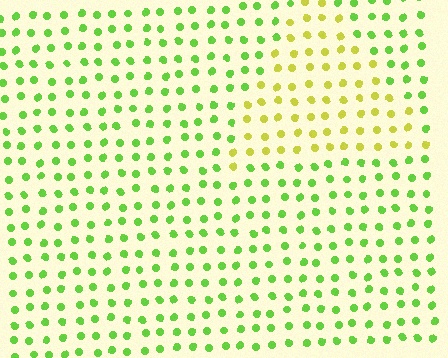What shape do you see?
I see a triangle.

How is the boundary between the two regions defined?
The boundary is defined purely by a slight shift in hue (about 41 degrees). Spacing, size, and orientation are identical on both sides.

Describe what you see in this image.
The image is filled with small lime elements in a uniform arrangement. A triangle-shaped region is visible where the elements are tinted to a slightly different hue, forming a subtle color boundary.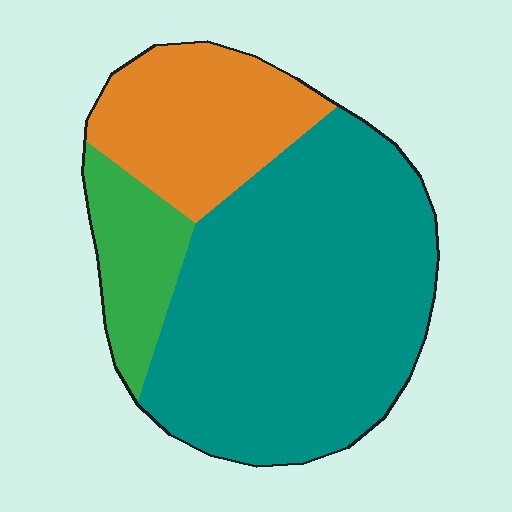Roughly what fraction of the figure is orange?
Orange takes up less than a quarter of the figure.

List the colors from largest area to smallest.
From largest to smallest: teal, orange, green.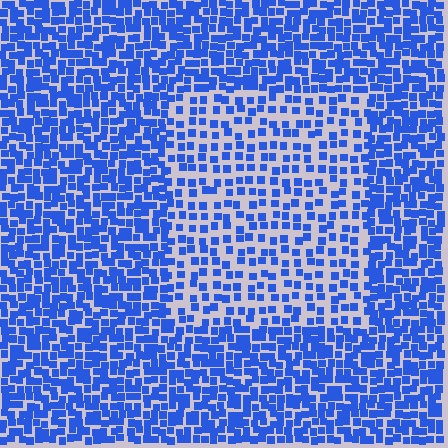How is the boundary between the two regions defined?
The boundary is defined by a change in element density (approximately 1.9x ratio). All elements are the same color, size, and shape.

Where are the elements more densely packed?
The elements are more densely packed outside the rectangle boundary.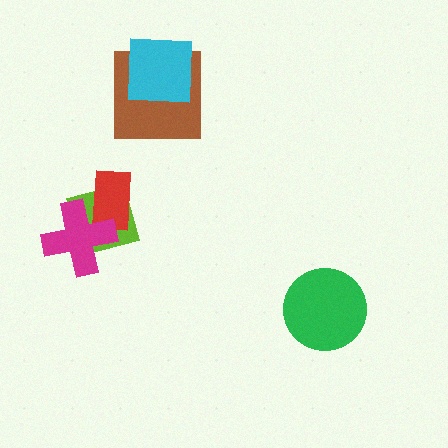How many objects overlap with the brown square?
1 object overlaps with the brown square.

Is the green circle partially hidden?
No, no other shape covers it.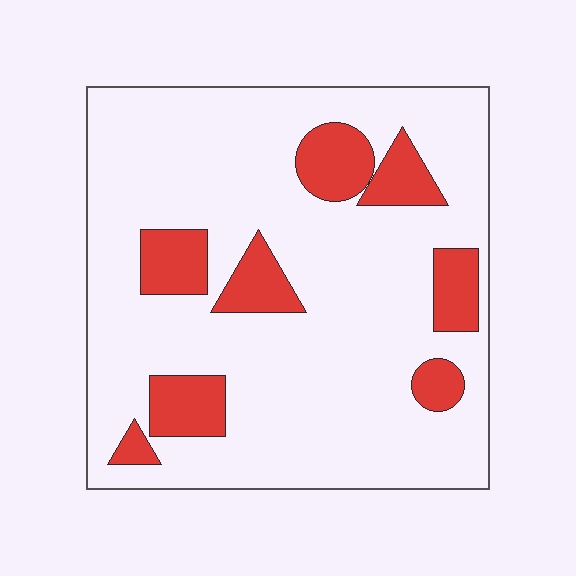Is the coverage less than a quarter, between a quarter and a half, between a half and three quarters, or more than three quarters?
Less than a quarter.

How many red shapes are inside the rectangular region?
8.